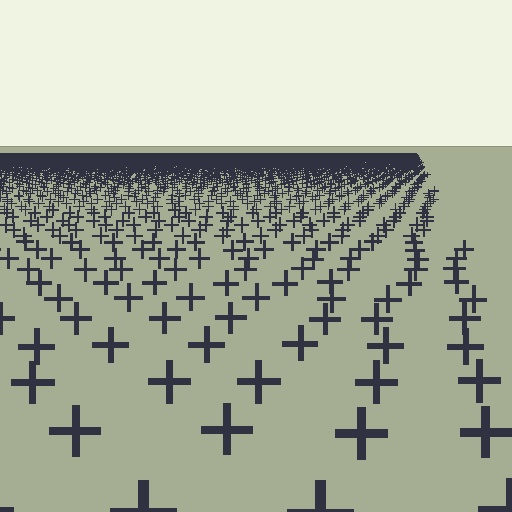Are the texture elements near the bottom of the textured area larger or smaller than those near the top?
Larger. Near the bottom, elements are closer to the viewer and appear at a bigger on-screen size.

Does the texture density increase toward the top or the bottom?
Density increases toward the top.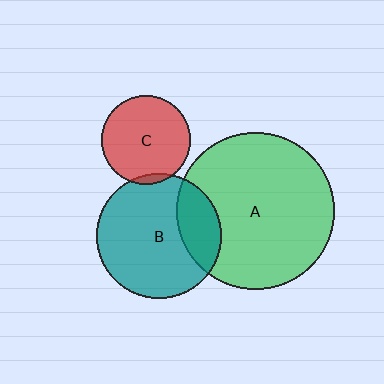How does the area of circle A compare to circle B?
Approximately 1.6 times.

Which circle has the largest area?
Circle A (green).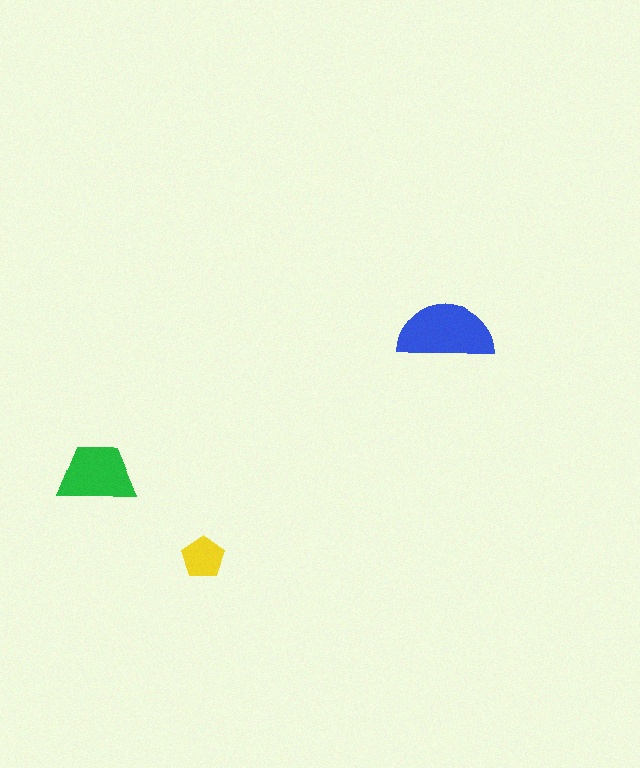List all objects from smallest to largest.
The yellow pentagon, the green trapezoid, the blue semicircle.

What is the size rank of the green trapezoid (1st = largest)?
2nd.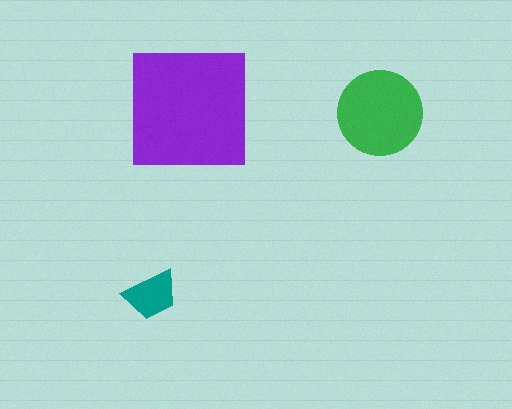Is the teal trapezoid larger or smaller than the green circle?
Smaller.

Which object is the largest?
The purple square.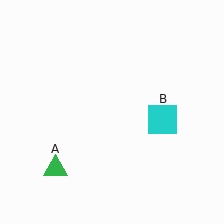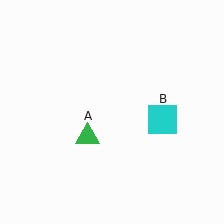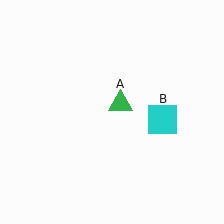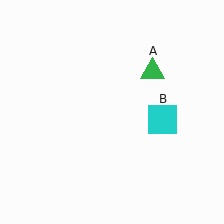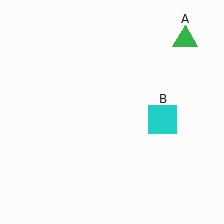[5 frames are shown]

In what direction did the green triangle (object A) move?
The green triangle (object A) moved up and to the right.